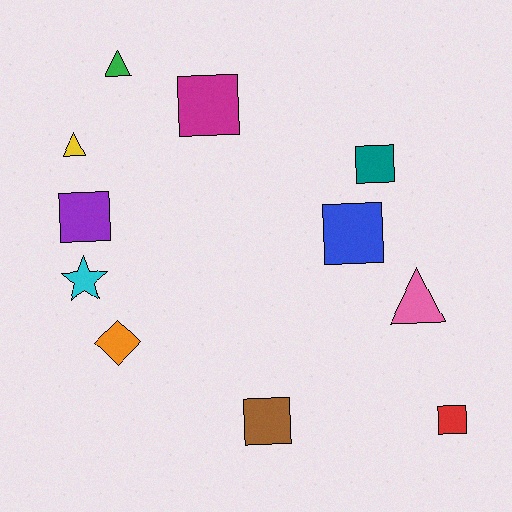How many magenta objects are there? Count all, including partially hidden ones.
There is 1 magenta object.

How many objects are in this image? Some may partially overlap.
There are 11 objects.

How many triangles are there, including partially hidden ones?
There are 3 triangles.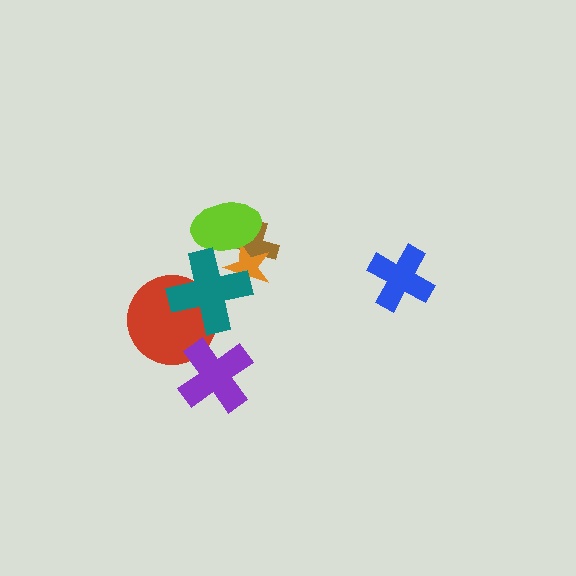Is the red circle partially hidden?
Yes, it is partially covered by another shape.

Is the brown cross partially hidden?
Yes, it is partially covered by another shape.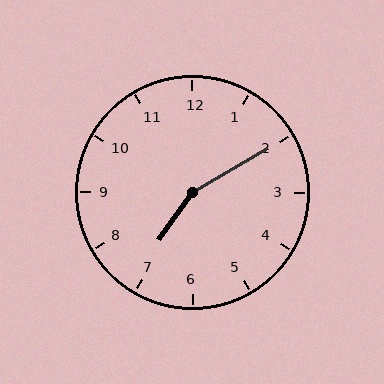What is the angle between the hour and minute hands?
Approximately 155 degrees.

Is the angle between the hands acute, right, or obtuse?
It is obtuse.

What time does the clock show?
7:10.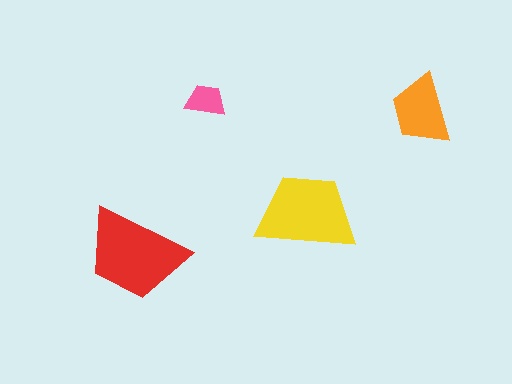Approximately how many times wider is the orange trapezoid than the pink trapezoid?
About 1.5 times wider.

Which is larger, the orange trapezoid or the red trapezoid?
The red one.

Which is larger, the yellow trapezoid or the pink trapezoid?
The yellow one.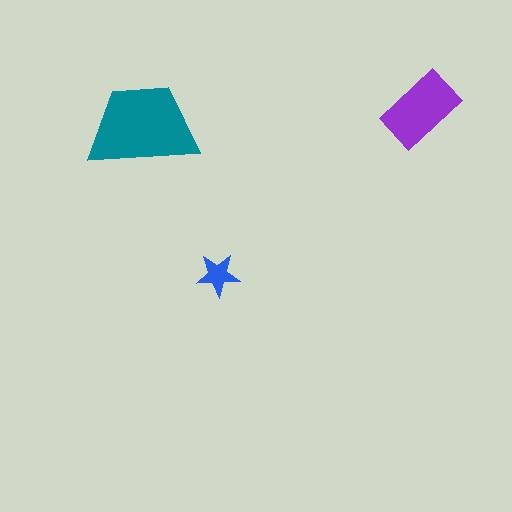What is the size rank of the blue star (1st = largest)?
3rd.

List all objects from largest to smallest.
The teal trapezoid, the purple rectangle, the blue star.